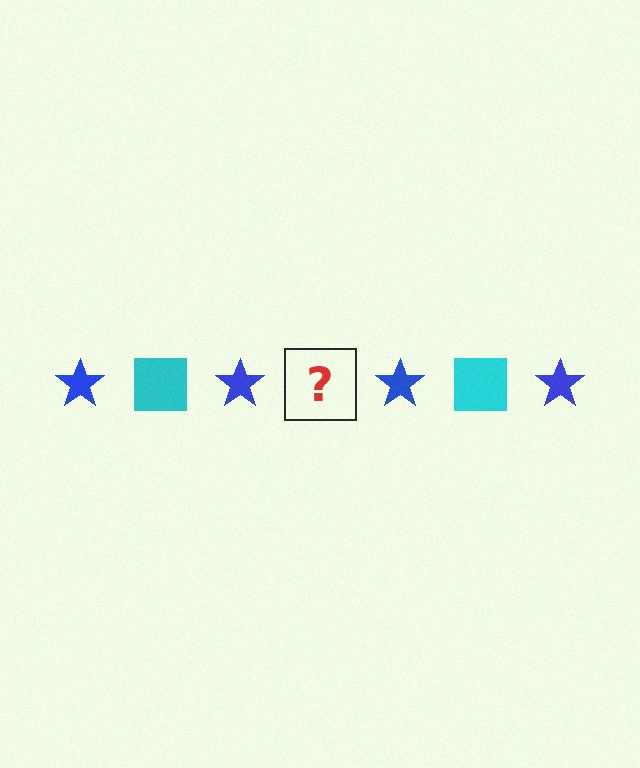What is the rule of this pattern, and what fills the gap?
The rule is that the pattern alternates between blue star and cyan square. The gap should be filled with a cyan square.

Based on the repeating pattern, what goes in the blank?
The blank should be a cyan square.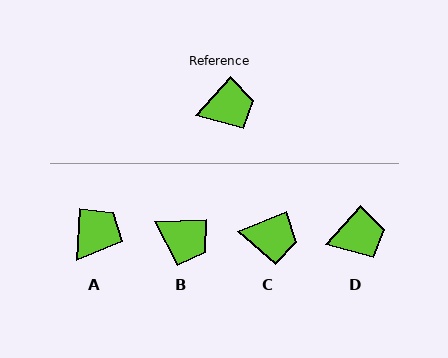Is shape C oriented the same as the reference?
No, it is off by about 25 degrees.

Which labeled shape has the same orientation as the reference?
D.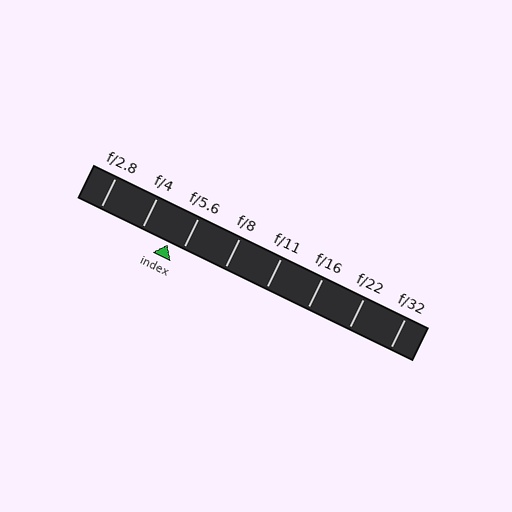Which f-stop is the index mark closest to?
The index mark is closest to f/5.6.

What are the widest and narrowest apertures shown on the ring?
The widest aperture shown is f/2.8 and the narrowest is f/32.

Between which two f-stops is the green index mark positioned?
The index mark is between f/4 and f/5.6.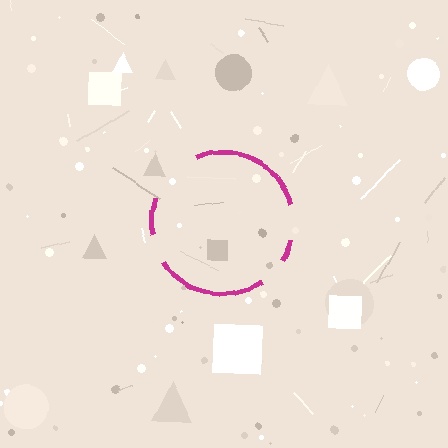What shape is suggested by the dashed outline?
The dashed outline suggests a circle.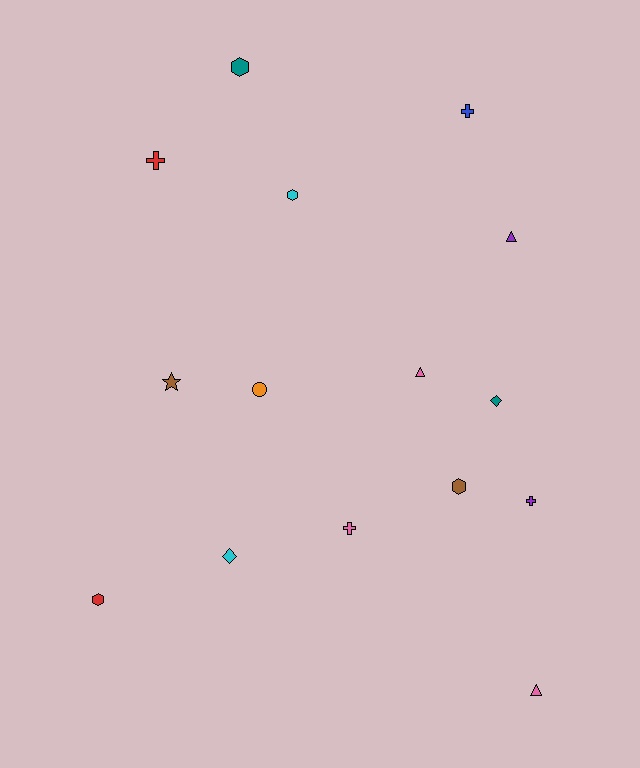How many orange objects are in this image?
There is 1 orange object.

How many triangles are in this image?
There are 3 triangles.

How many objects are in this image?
There are 15 objects.